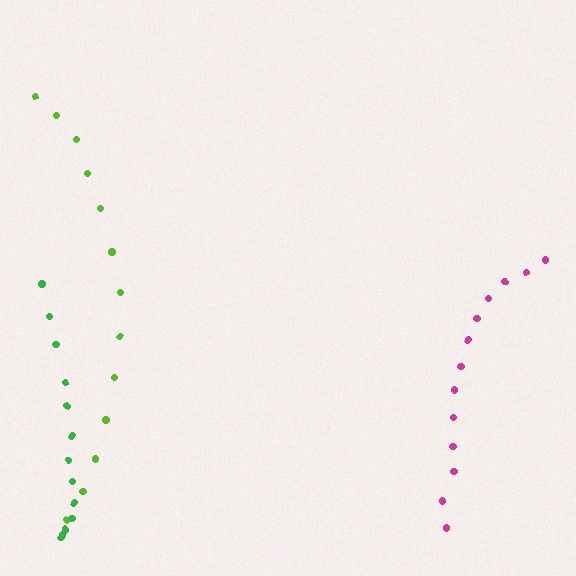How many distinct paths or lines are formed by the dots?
There are 3 distinct paths.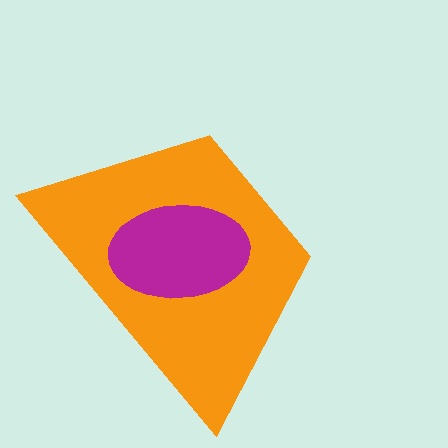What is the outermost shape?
The orange trapezoid.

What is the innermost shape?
The magenta ellipse.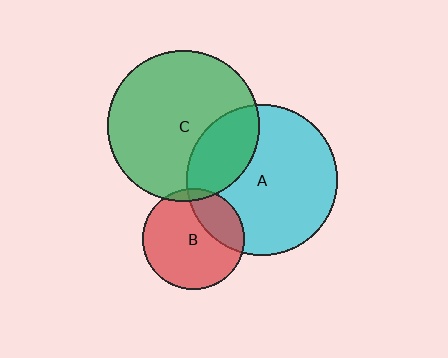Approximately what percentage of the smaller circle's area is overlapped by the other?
Approximately 25%.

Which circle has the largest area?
Circle C (green).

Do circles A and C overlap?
Yes.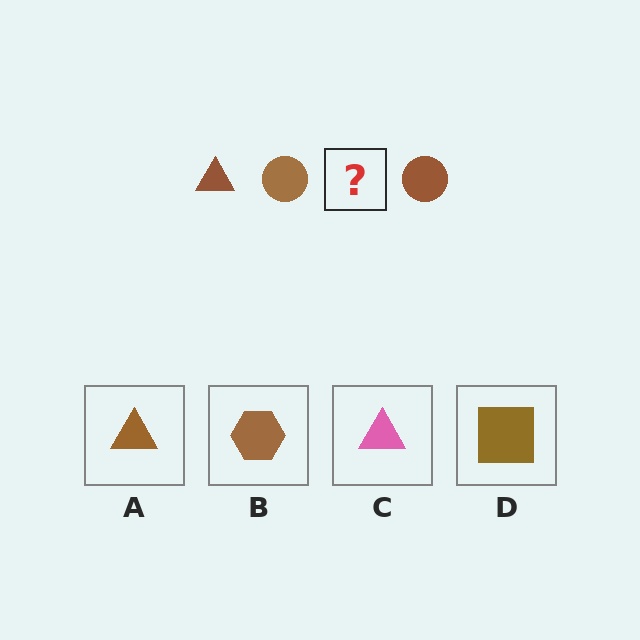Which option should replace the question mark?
Option A.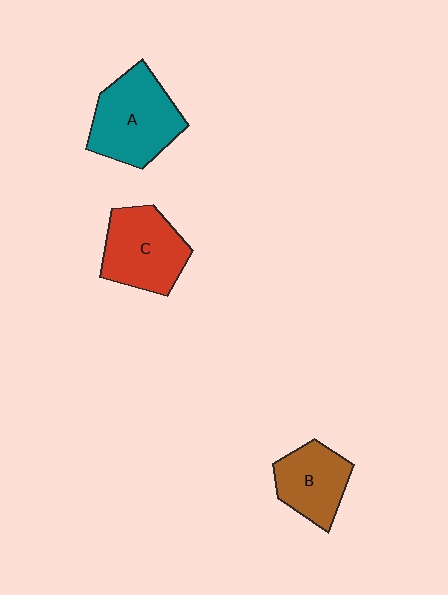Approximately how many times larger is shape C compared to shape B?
Approximately 1.3 times.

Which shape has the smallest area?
Shape B (brown).